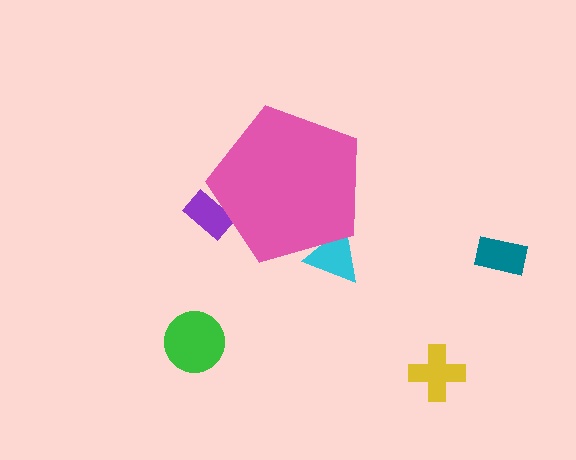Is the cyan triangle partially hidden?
Yes, the cyan triangle is partially hidden behind the pink pentagon.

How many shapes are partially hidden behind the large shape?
2 shapes are partially hidden.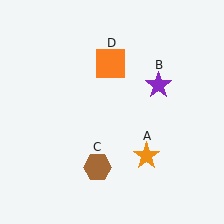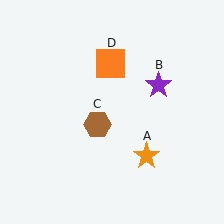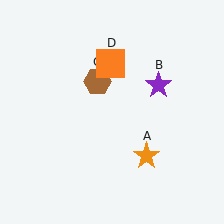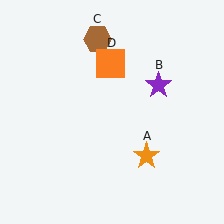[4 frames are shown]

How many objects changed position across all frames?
1 object changed position: brown hexagon (object C).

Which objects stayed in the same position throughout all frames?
Orange star (object A) and purple star (object B) and orange square (object D) remained stationary.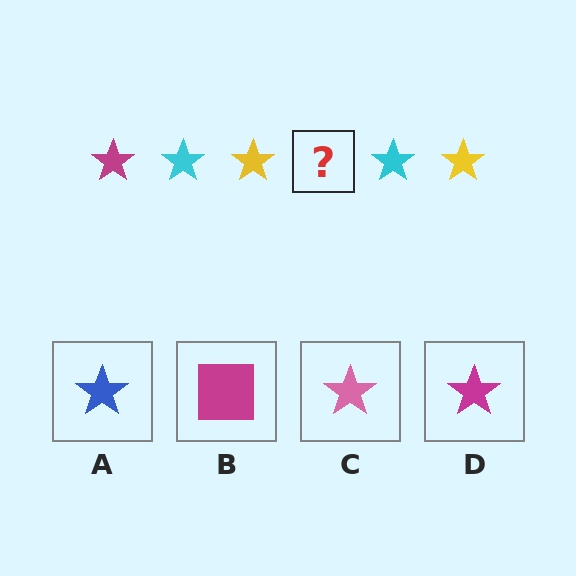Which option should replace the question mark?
Option D.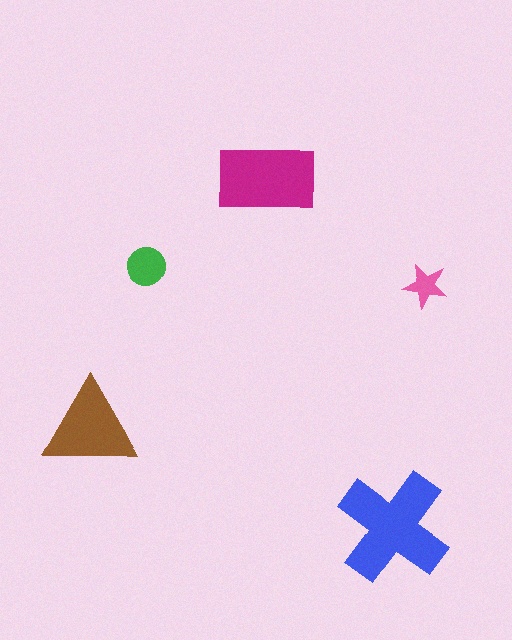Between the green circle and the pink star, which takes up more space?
The green circle.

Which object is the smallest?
The pink star.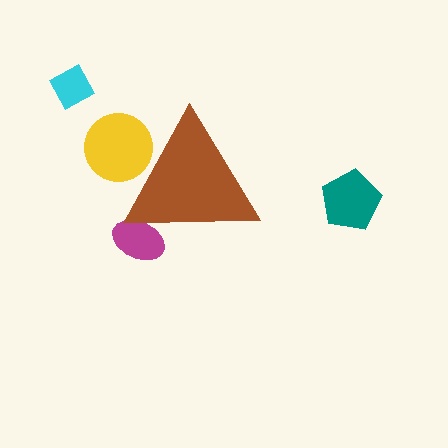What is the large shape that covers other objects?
A brown triangle.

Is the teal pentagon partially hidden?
No, the teal pentagon is fully visible.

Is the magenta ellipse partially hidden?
Yes, the magenta ellipse is partially hidden behind the brown triangle.